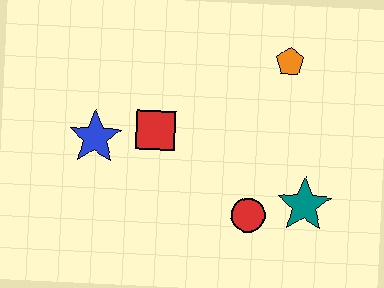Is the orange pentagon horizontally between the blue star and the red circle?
No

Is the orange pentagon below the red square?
No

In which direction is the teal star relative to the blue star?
The teal star is to the right of the blue star.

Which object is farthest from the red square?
The teal star is farthest from the red square.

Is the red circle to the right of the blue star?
Yes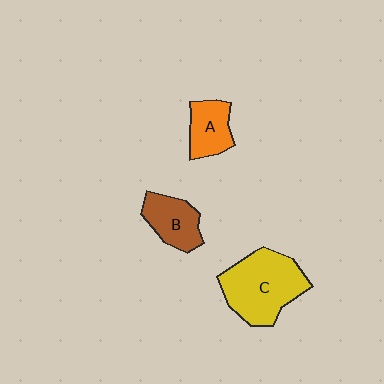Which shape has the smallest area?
Shape A (orange).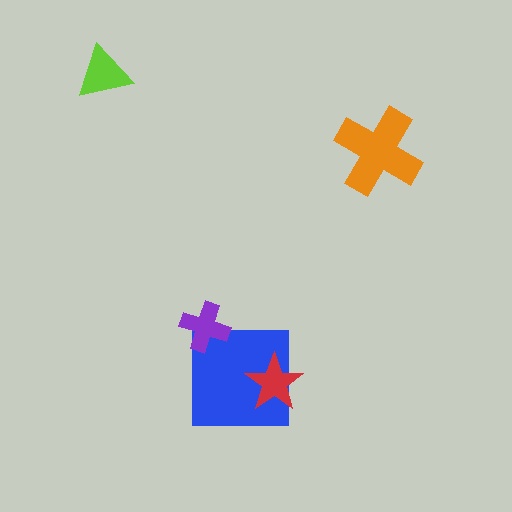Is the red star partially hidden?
No, no other shape covers it.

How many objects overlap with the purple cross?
1 object overlaps with the purple cross.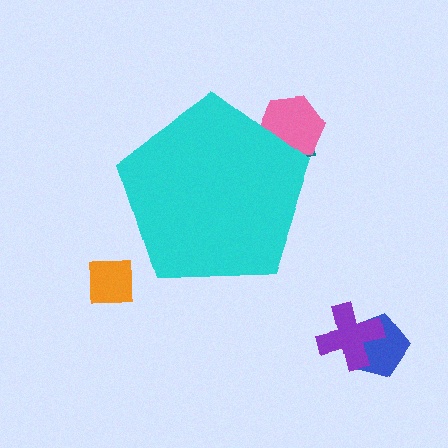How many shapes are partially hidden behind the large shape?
2 shapes are partially hidden.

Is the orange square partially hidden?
No, the orange square is fully visible.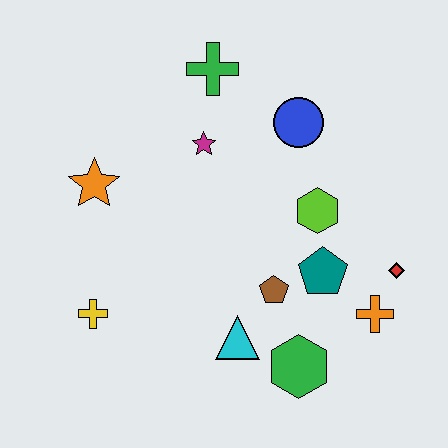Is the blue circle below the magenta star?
No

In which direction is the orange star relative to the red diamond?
The orange star is to the left of the red diamond.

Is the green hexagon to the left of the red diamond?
Yes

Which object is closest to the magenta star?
The green cross is closest to the magenta star.